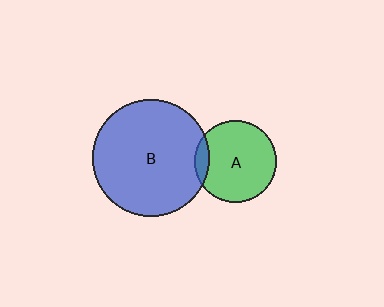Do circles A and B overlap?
Yes.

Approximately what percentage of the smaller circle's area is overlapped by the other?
Approximately 10%.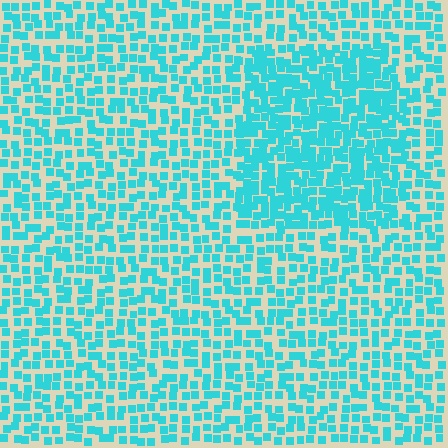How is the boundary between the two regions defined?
The boundary is defined by a change in element density (approximately 1.7x ratio). All elements are the same color, size, and shape.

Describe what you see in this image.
The image contains small cyan elements arranged at two different densities. A rectangle-shaped region is visible where the elements are more densely packed than the surrounding area.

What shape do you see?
I see a rectangle.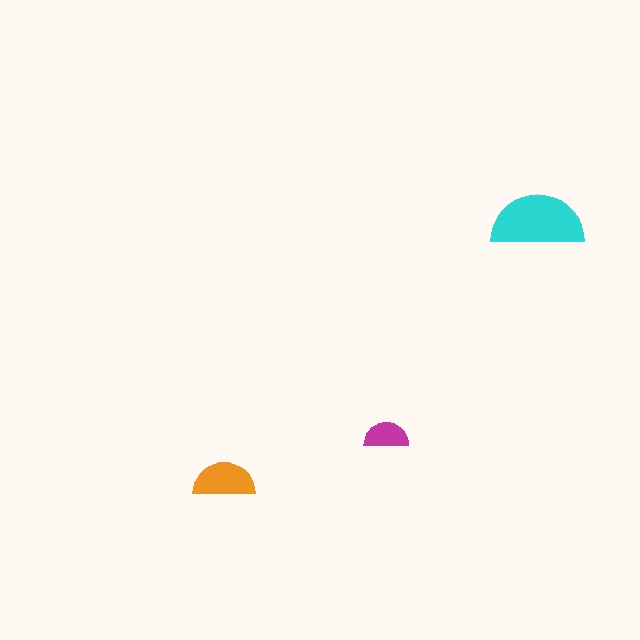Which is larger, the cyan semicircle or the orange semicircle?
The cyan one.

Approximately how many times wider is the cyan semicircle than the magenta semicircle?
About 2 times wider.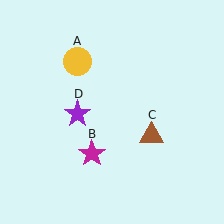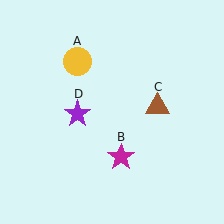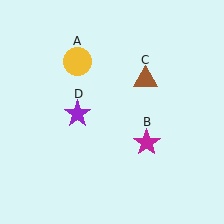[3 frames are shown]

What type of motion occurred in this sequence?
The magenta star (object B), brown triangle (object C) rotated counterclockwise around the center of the scene.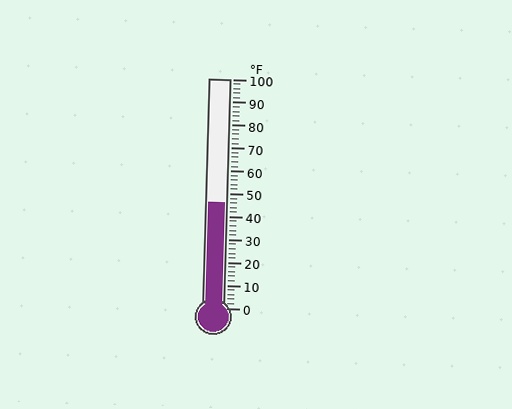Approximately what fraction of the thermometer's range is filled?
The thermometer is filled to approximately 45% of its range.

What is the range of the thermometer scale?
The thermometer scale ranges from 0°F to 100°F.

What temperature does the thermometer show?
The thermometer shows approximately 46°F.